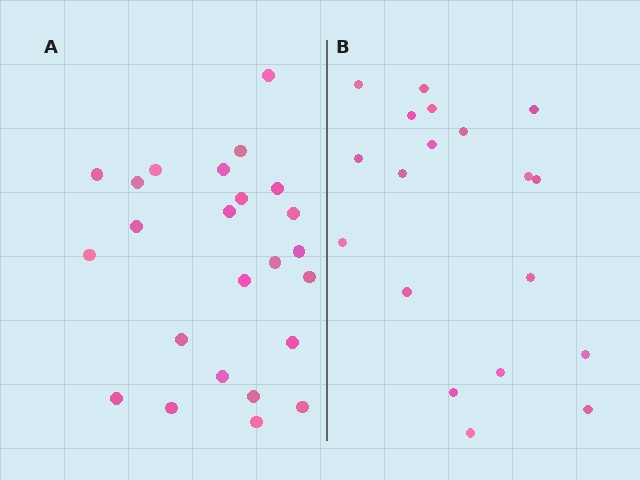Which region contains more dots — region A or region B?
Region A (the left region) has more dots.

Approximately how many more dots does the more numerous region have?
Region A has about 5 more dots than region B.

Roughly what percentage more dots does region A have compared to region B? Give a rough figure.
About 25% more.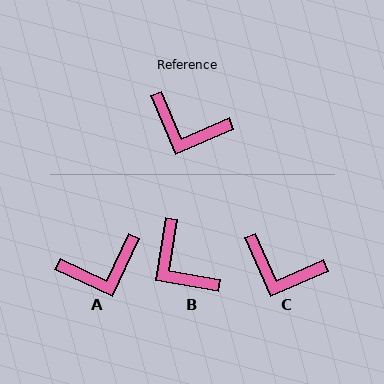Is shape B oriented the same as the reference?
No, it is off by about 33 degrees.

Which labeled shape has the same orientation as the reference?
C.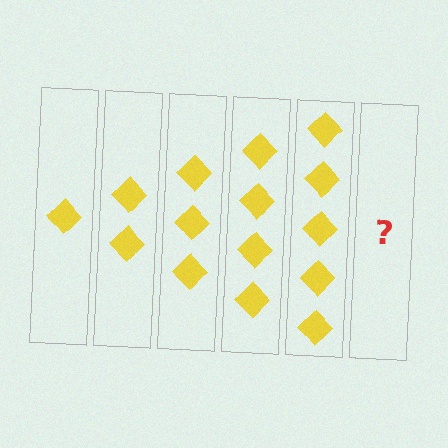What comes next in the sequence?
The next element should be 6 diamonds.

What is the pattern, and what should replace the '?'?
The pattern is that each step adds one more diamond. The '?' should be 6 diamonds.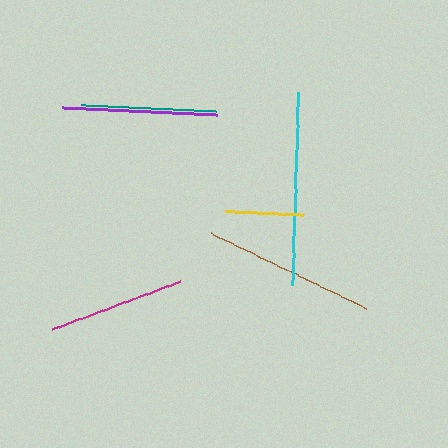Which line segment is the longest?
The cyan line is the longest at approximately 193 pixels.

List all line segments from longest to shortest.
From longest to shortest: cyan, brown, purple, magenta, teal, yellow.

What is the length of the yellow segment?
The yellow segment is approximately 79 pixels long.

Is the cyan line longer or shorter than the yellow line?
The cyan line is longer than the yellow line.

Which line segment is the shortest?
The yellow line is the shortest at approximately 79 pixels.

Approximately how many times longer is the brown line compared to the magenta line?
The brown line is approximately 1.3 times the length of the magenta line.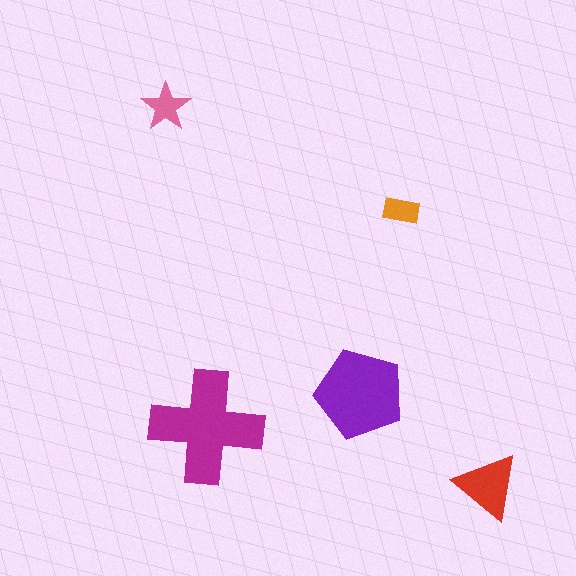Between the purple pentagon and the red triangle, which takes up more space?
The purple pentagon.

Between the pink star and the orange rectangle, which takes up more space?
The pink star.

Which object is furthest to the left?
The pink star is leftmost.